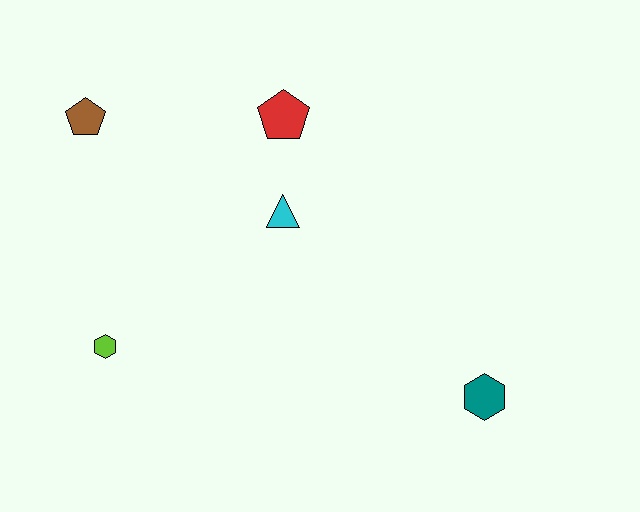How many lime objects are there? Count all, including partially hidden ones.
There is 1 lime object.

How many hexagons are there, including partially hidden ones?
There are 2 hexagons.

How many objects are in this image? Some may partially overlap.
There are 5 objects.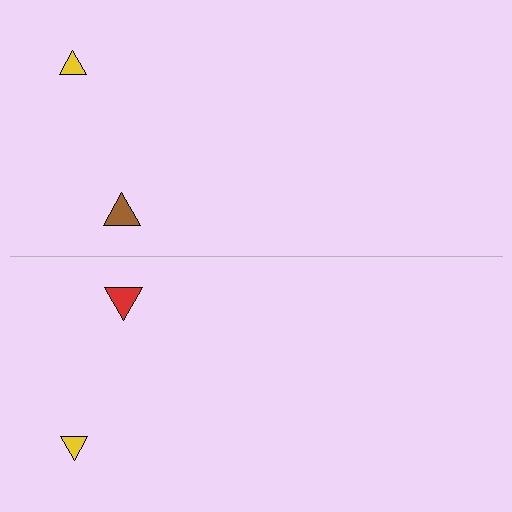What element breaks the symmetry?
The red triangle on the bottom side breaks the symmetry — its mirror counterpart is brown.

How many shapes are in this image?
There are 4 shapes in this image.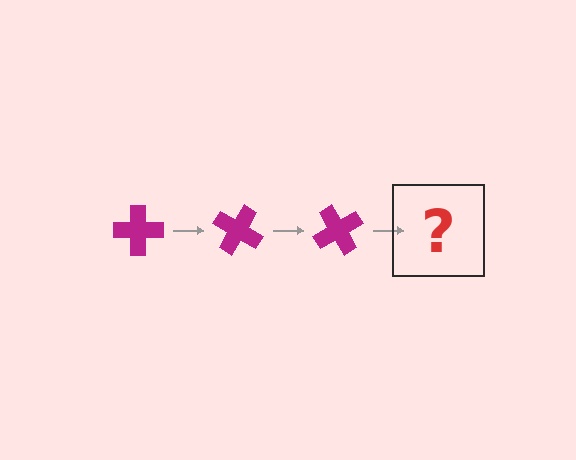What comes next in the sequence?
The next element should be a magenta cross rotated 90 degrees.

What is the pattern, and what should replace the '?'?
The pattern is that the cross rotates 30 degrees each step. The '?' should be a magenta cross rotated 90 degrees.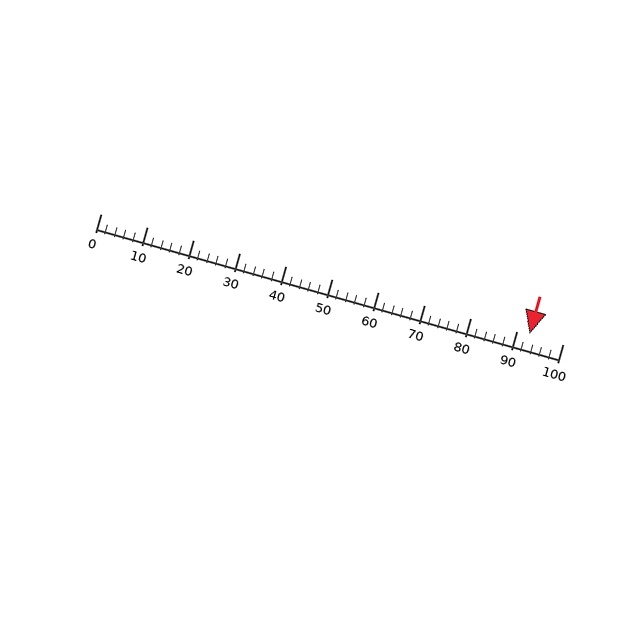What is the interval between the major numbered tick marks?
The major tick marks are spaced 10 units apart.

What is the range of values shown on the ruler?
The ruler shows values from 0 to 100.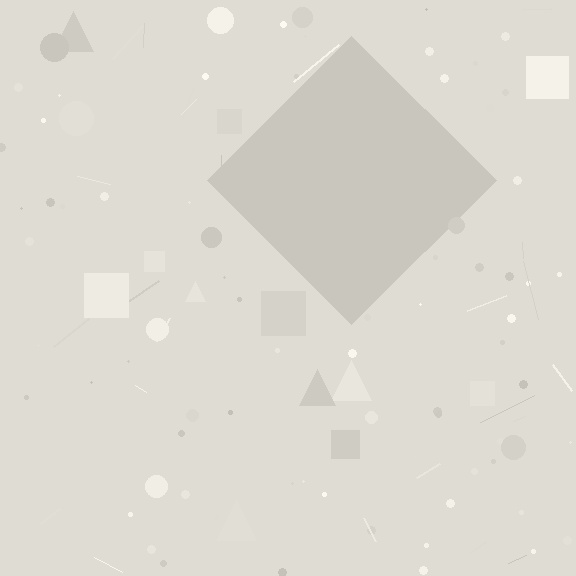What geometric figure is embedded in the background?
A diamond is embedded in the background.